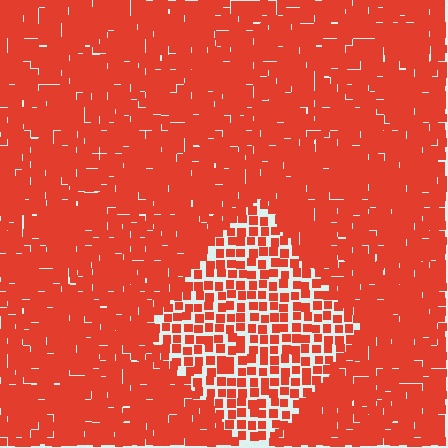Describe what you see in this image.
The image contains small red elements arranged at two different densities. A diamond-shaped region is visible where the elements are less densely packed than the surrounding area.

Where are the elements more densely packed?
The elements are more densely packed outside the diamond boundary.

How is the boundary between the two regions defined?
The boundary is defined by a change in element density (approximately 2.0x ratio). All elements are the same color, size, and shape.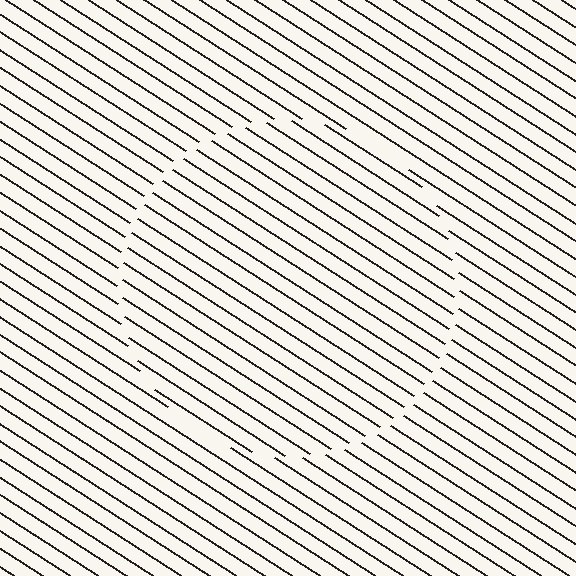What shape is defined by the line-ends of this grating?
An illusory circle. The interior of the shape contains the same grating, shifted by half a period — the contour is defined by the phase discontinuity where line-ends from the inner and outer gratings abut.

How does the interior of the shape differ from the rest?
The interior of the shape contains the same grating, shifted by half a period — the contour is defined by the phase discontinuity where line-ends from the inner and outer gratings abut.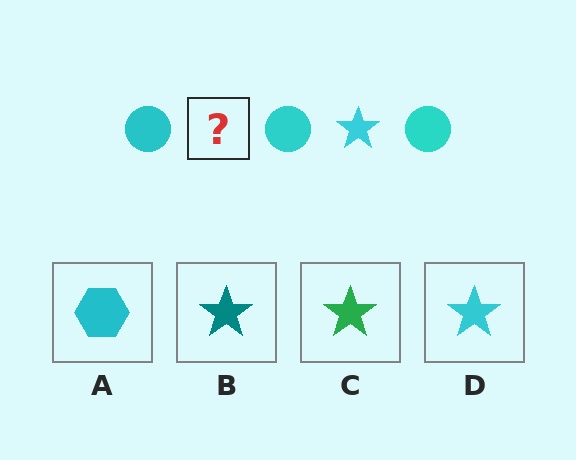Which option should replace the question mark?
Option D.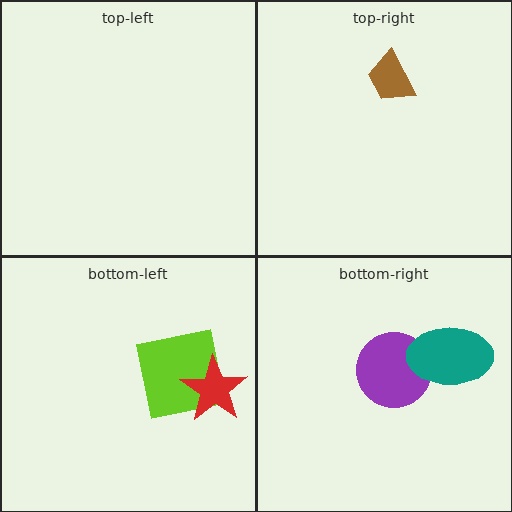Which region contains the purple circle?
The bottom-right region.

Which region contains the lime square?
The bottom-left region.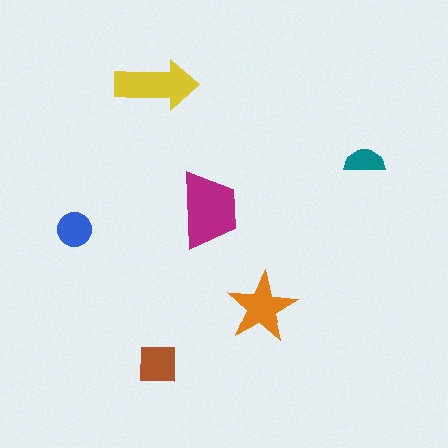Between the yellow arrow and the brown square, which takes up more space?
The yellow arrow.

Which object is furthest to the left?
The blue circle is leftmost.